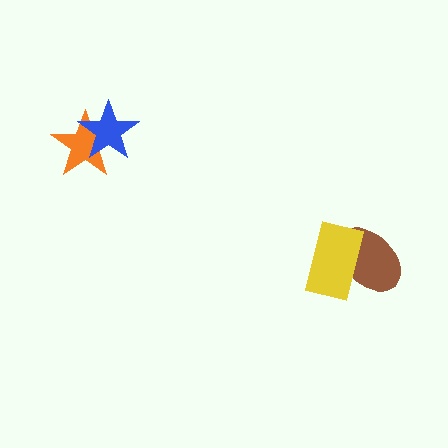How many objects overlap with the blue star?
1 object overlaps with the blue star.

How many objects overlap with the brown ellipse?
1 object overlaps with the brown ellipse.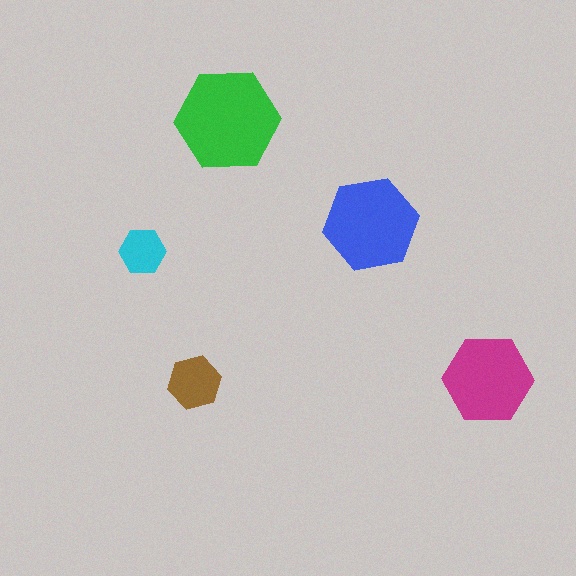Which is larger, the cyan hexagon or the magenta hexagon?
The magenta one.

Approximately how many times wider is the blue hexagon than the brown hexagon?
About 2 times wider.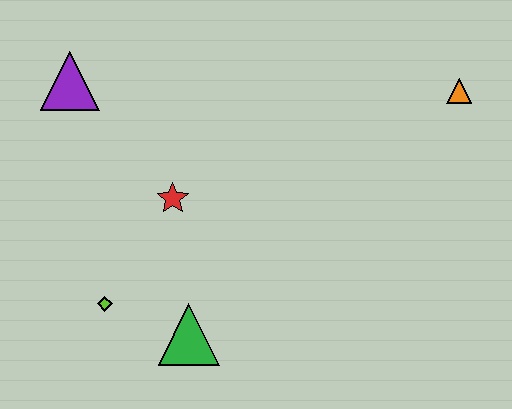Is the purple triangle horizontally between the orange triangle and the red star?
No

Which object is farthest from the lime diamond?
The orange triangle is farthest from the lime diamond.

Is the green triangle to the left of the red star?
No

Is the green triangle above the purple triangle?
No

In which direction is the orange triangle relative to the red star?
The orange triangle is to the right of the red star.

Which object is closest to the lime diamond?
The green triangle is closest to the lime diamond.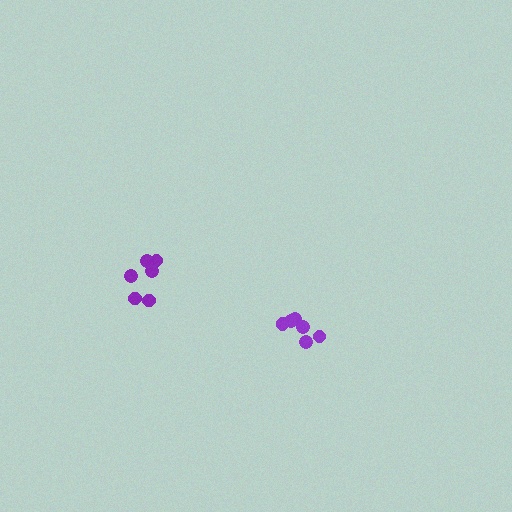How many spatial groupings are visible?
There are 2 spatial groupings.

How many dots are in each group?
Group 1: 6 dots, Group 2: 6 dots (12 total).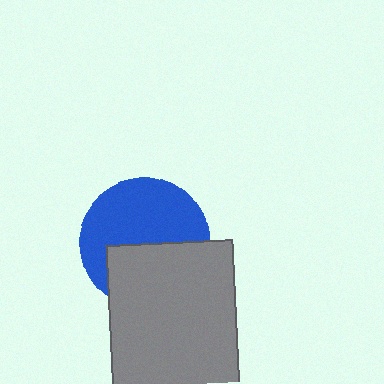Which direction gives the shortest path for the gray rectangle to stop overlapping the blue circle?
Moving down gives the shortest separation.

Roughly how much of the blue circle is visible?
About half of it is visible (roughly 58%).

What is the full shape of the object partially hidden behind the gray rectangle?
The partially hidden object is a blue circle.